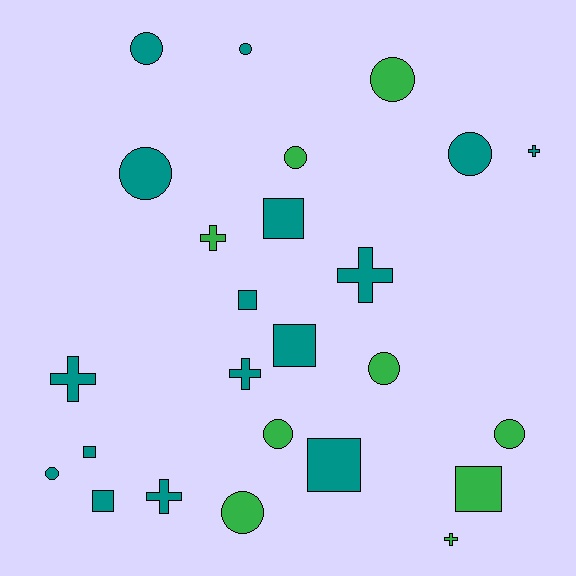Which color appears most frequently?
Teal, with 16 objects.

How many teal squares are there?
There are 6 teal squares.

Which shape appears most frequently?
Circle, with 11 objects.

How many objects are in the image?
There are 25 objects.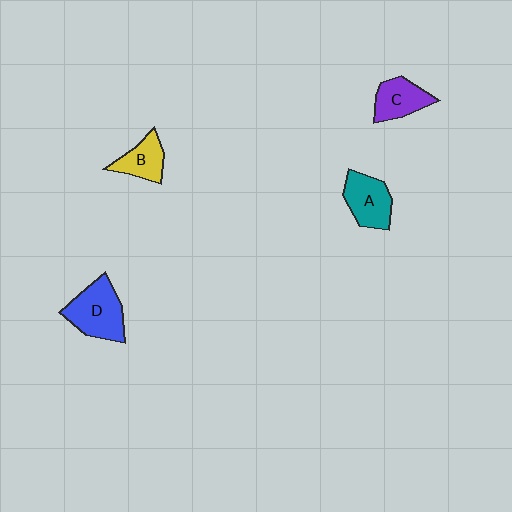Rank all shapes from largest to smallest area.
From largest to smallest: D (blue), A (teal), C (purple), B (yellow).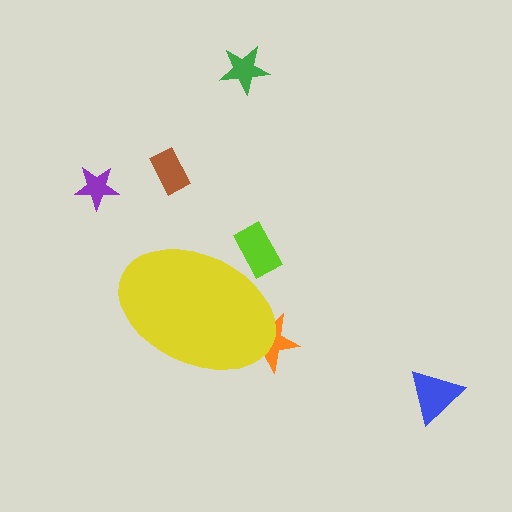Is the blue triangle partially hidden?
No, the blue triangle is fully visible.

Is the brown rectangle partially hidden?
No, the brown rectangle is fully visible.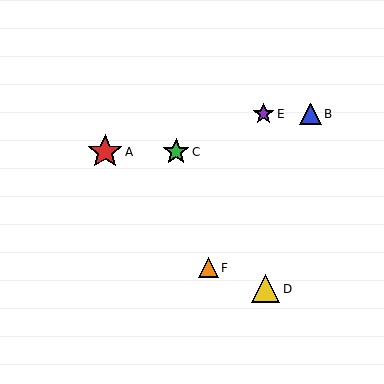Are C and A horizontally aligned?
Yes, both are at y≈152.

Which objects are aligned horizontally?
Objects A, C are aligned horizontally.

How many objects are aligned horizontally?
2 objects (A, C) are aligned horizontally.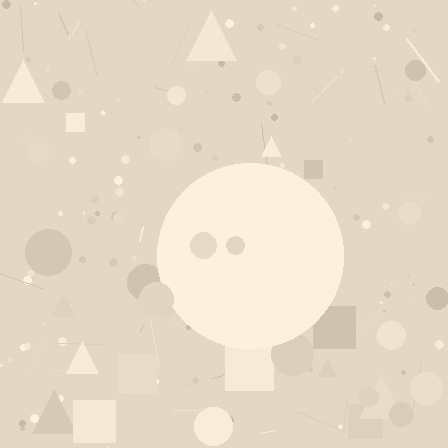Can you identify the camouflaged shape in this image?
The camouflaged shape is a circle.